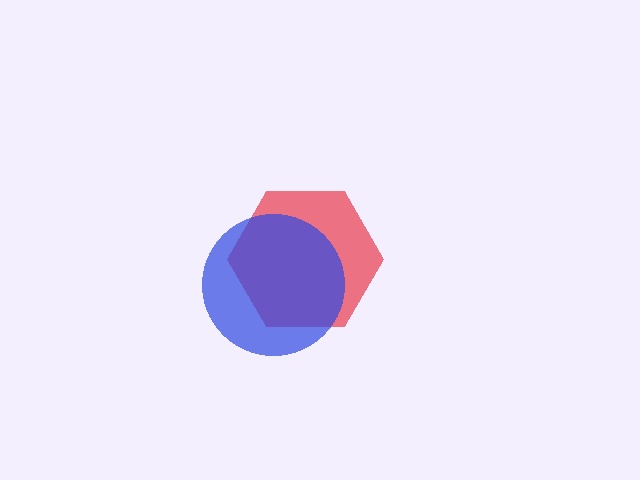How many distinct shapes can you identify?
There are 2 distinct shapes: a red hexagon, a blue circle.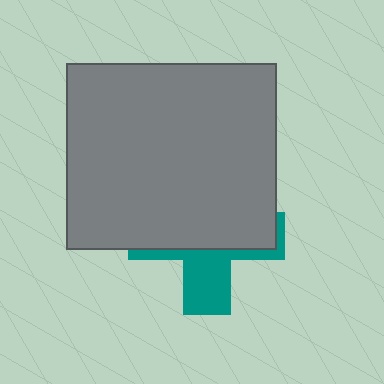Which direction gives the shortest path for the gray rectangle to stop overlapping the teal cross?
Moving up gives the shortest separation.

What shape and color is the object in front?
The object in front is a gray rectangle.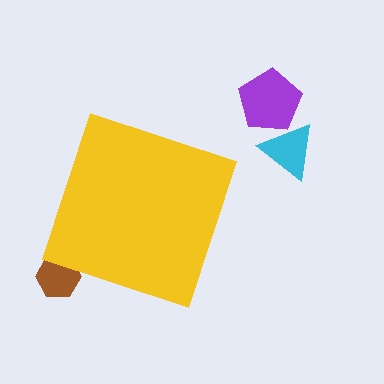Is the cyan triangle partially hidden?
No, the cyan triangle is fully visible.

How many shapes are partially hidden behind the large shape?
1 shape is partially hidden.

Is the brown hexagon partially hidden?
Yes, the brown hexagon is partially hidden behind the yellow diamond.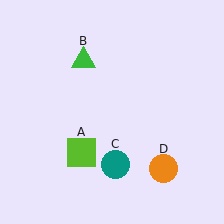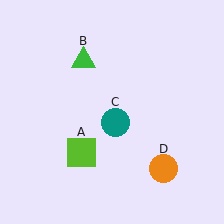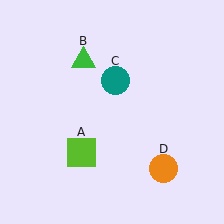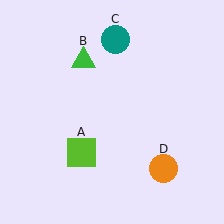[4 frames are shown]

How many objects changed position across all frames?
1 object changed position: teal circle (object C).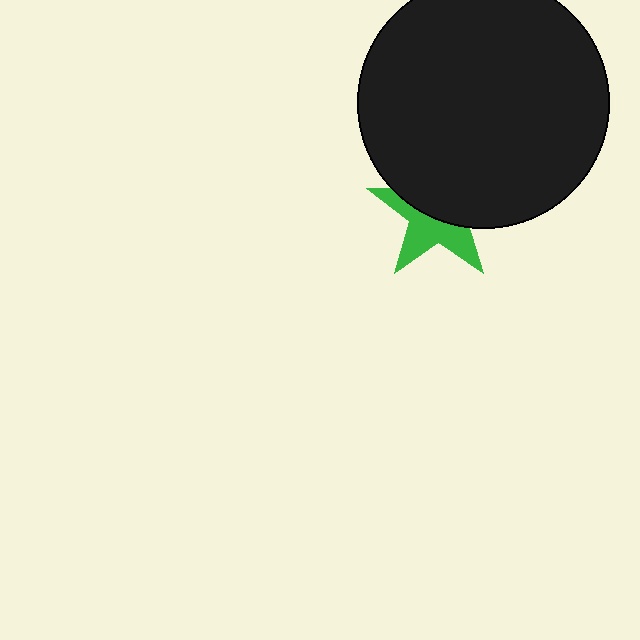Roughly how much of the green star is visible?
About half of it is visible (roughly 46%).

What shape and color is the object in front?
The object in front is a black circle.